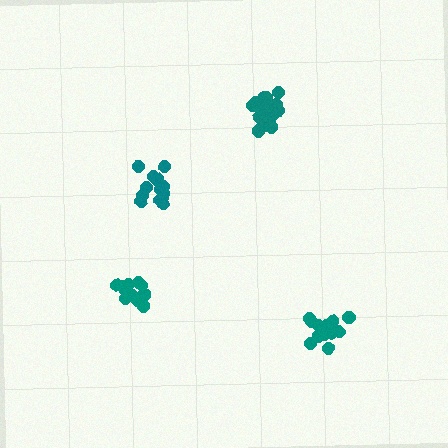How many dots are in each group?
Group 1: 17 dots, Group 2: 17 dots, Group 3: 13 dots, Group 4: 13 dots (60 total).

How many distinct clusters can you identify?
There are 4 distinct clusters.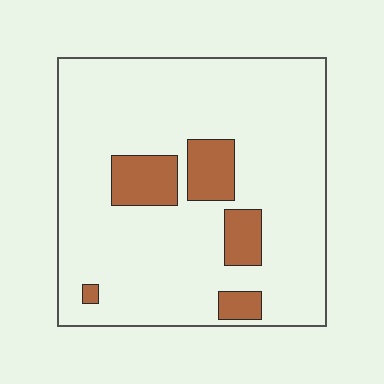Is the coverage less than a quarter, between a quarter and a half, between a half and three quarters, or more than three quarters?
Less than a quarter.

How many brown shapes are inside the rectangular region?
5.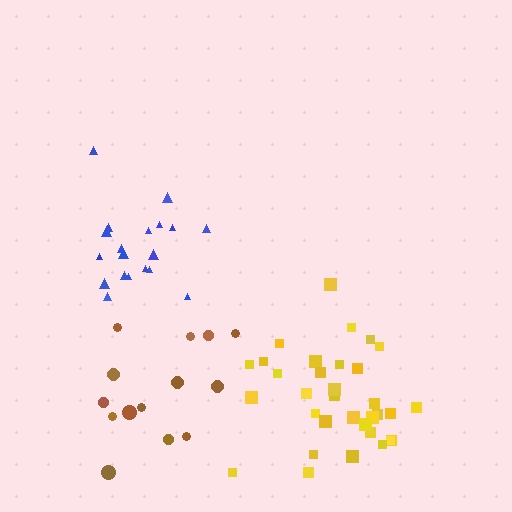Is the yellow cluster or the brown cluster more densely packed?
Yellow.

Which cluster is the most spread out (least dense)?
Brown.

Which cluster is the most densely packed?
Yellow.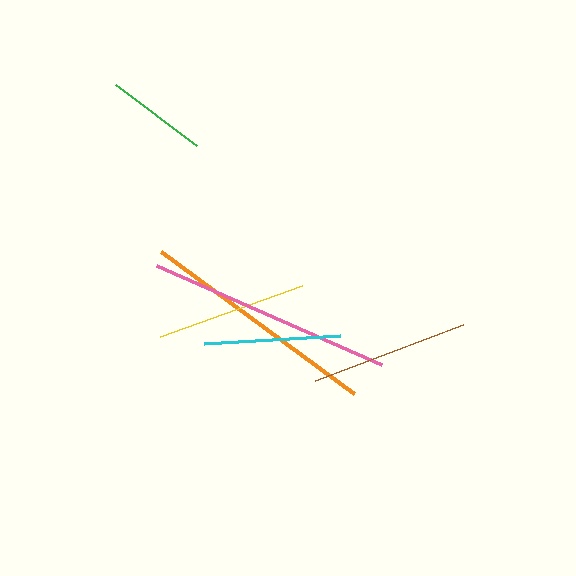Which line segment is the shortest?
The green line is the shortest at approximately 101 pixels.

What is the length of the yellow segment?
The yellow segment is approximately 151 pixels long.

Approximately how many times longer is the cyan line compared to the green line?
The cyan line is approximately 1.4 times the length of the green line.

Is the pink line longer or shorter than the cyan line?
The pink line is longer than the cyan line.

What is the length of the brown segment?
The brown segment is approximately 159 pixels long.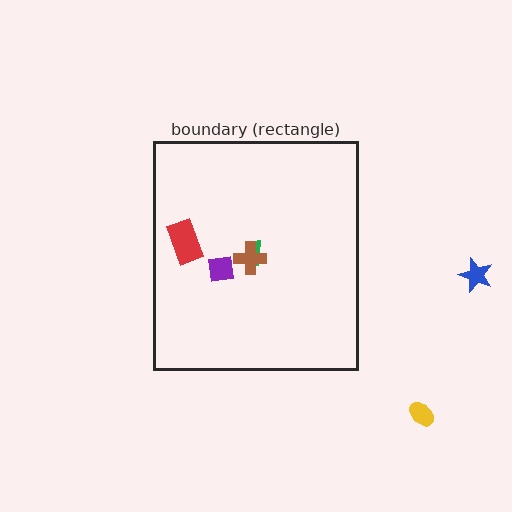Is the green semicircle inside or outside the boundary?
Inside.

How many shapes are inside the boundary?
4 inside, 2 outside.